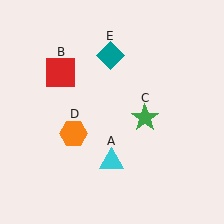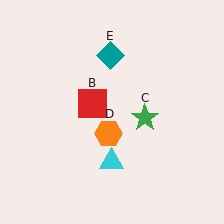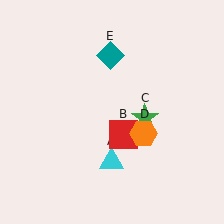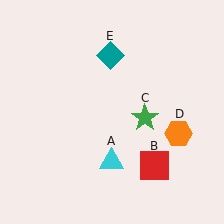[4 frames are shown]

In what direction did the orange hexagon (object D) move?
The orange hexagon (object D) moved right.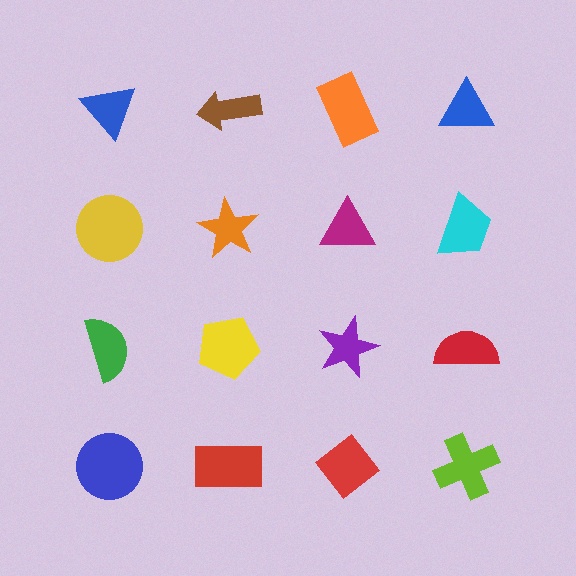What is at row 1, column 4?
A blue triangle.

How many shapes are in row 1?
4 shapes.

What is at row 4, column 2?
A red rectangle.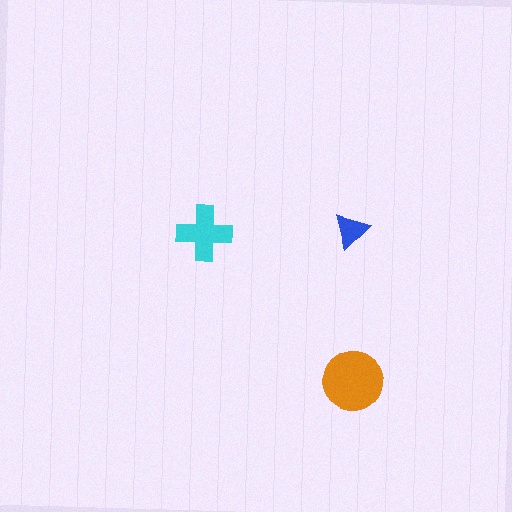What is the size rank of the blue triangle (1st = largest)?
3rd.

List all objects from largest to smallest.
The orange circle, the cyan cross, the blue triangle.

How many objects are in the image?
There are 3 objects in the image.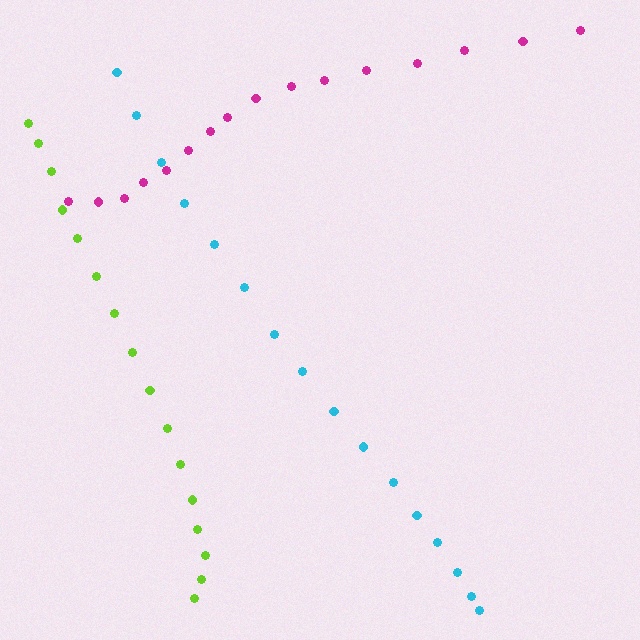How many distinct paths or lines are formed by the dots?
There are 3 distinct paths.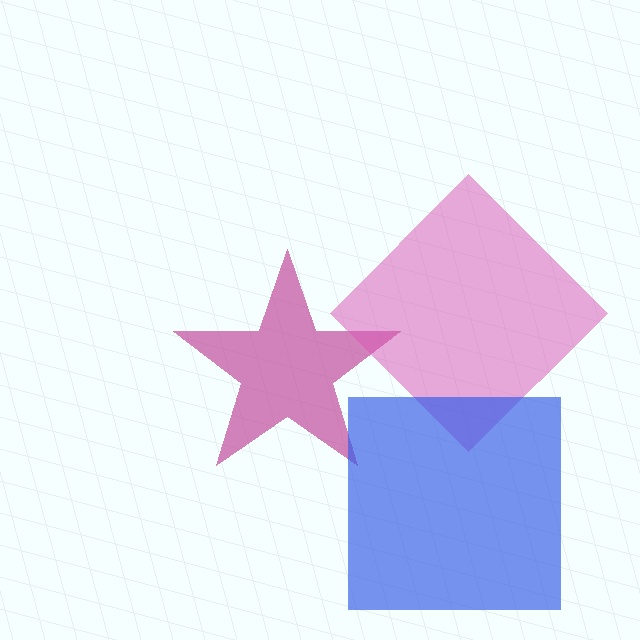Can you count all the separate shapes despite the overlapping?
Yes, there are 3 separate shapes.